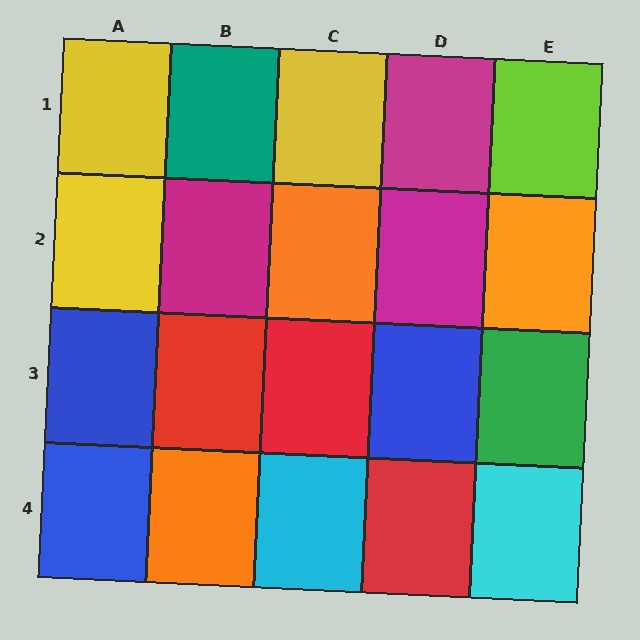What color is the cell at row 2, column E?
Orange.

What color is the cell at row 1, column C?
Yellow.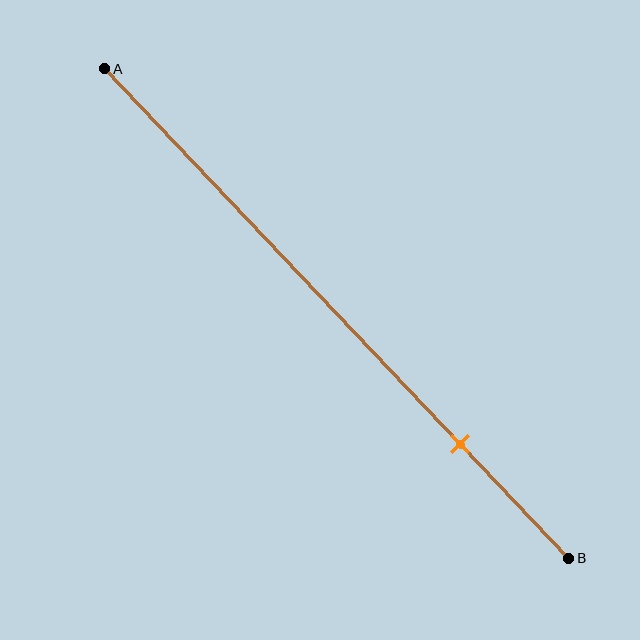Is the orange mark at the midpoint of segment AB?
No, the mark is at about 75% from A, not at the 50% midpoint.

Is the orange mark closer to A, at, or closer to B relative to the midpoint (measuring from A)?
The orange mark is closer to point B than the midpoint of segment AB.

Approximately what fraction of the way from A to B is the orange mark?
The orange mark is approximately 75% of the way from A to B.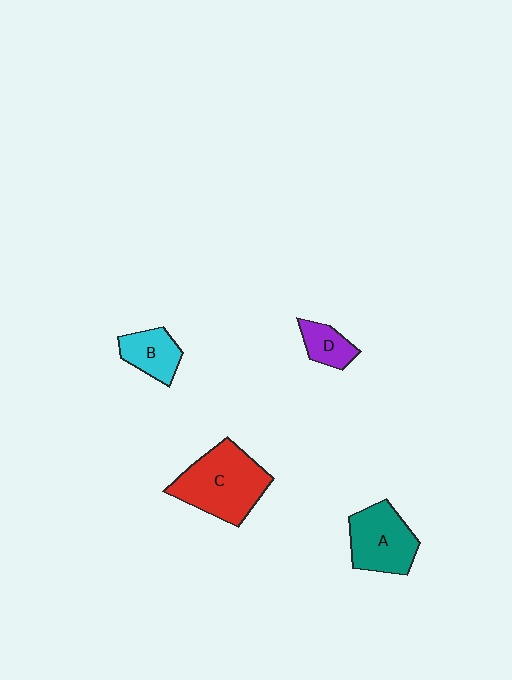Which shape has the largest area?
Shape C (red).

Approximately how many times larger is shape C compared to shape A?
Approximately 1.3 times.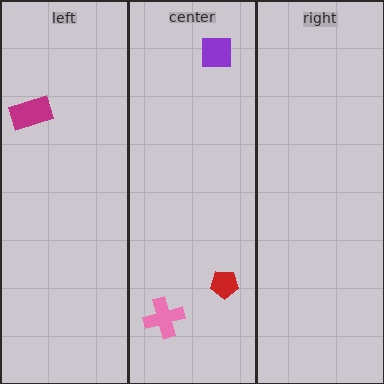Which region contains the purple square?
The center region.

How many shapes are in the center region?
3.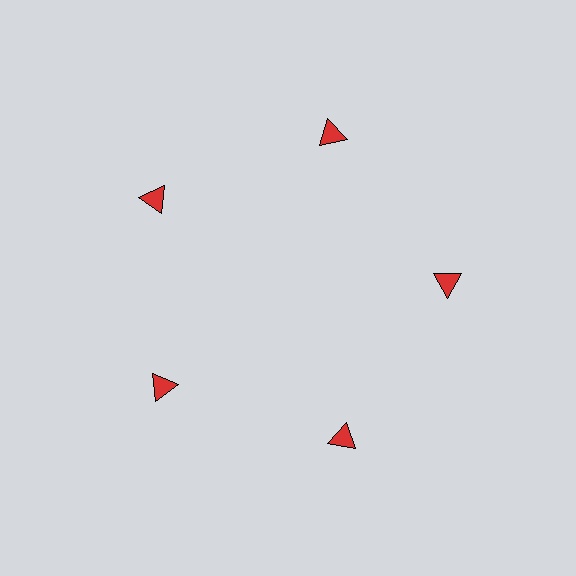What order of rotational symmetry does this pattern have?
This pattern has 5-fold rotational symmetry.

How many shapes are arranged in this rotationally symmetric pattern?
There are 5 shapes, arranged in 5 groups of 1.